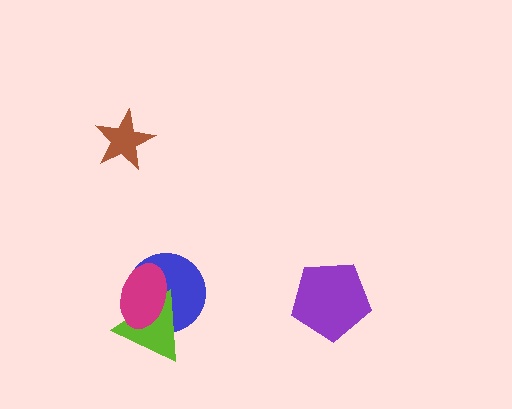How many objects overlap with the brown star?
0 objects overlap with the brown star.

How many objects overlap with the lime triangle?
2 objects overlap with the lime triangle.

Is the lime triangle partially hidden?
Yes, it is partially covered by another shape.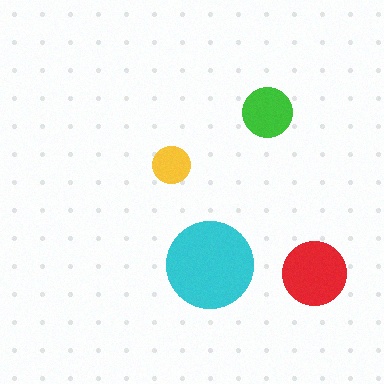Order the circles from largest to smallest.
the cyan one, the red one, the green one, the yellow one.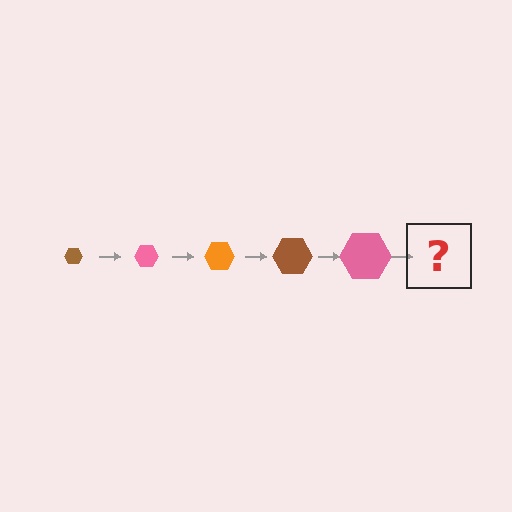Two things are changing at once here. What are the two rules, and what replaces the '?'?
The two rules are that the hexagon grows larger each step and the color cycles through brown, pink, and orange. The '?' should be an orange hexagon, larger than the previous one.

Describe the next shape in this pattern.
It should be an orange hexagon, larger than the previous one.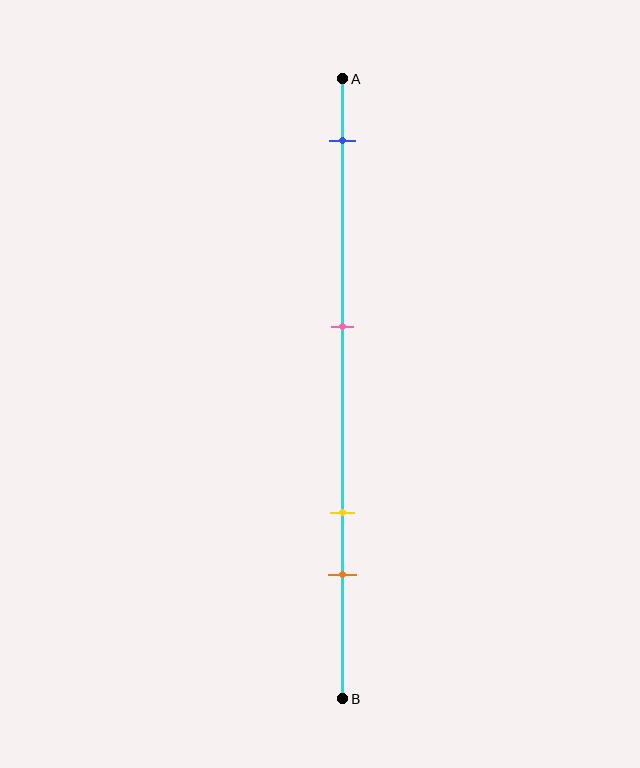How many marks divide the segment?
There are 4 marks dividing the segment.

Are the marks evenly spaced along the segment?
No, the marks are not evenly spaced.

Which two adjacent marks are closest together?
The yellow and orange marks are the closest adjacent pair.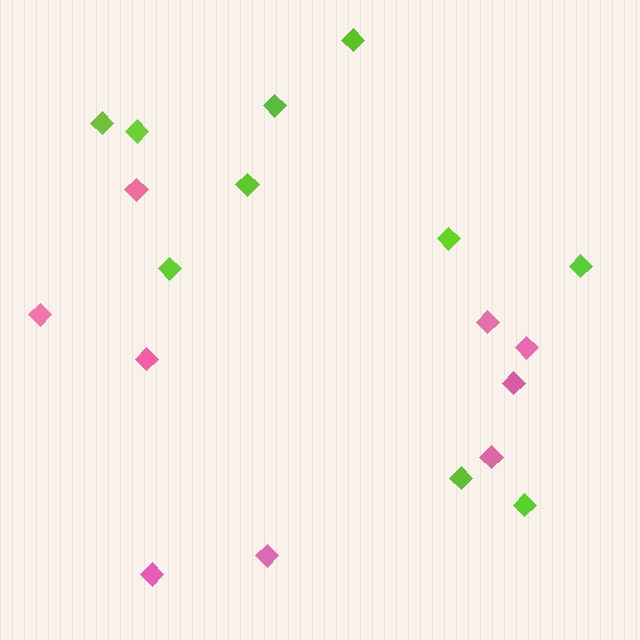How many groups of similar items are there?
There are 2 groups: one group of lime diamonds (10) and one group of pink diamonds (9).